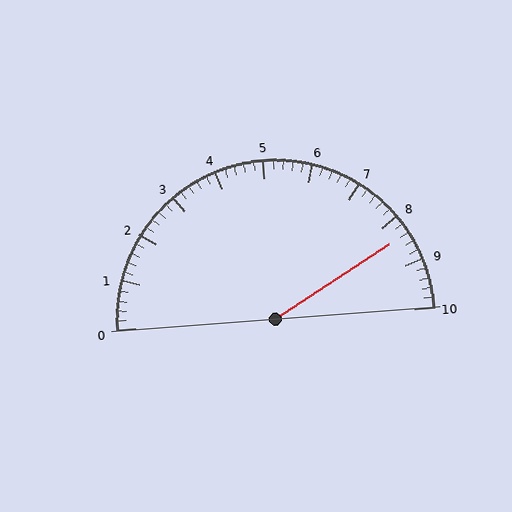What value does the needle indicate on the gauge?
The needle indicates approximately 8.4.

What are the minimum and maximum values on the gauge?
The gauge ranges from 0 to 10.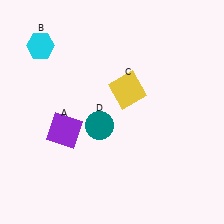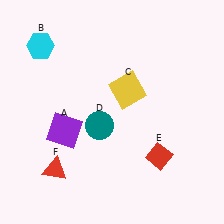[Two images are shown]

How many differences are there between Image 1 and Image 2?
There are 2 differences between the two images.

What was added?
A red diamond (E), a red triangle (F) were added in Image 2.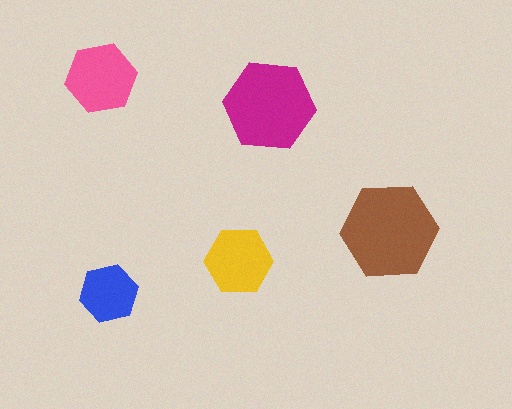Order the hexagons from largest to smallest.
the brown one, the magenta one, the pink one, the yellow one, the blue one.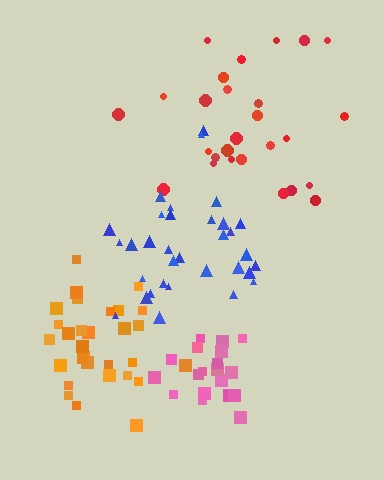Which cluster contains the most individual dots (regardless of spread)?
Blue (33).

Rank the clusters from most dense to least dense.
pink, blue, orange, red.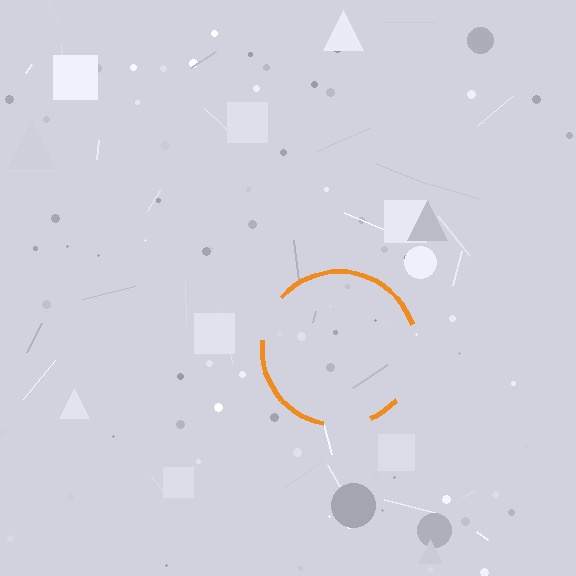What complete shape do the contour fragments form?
The contour fragments form a circle.